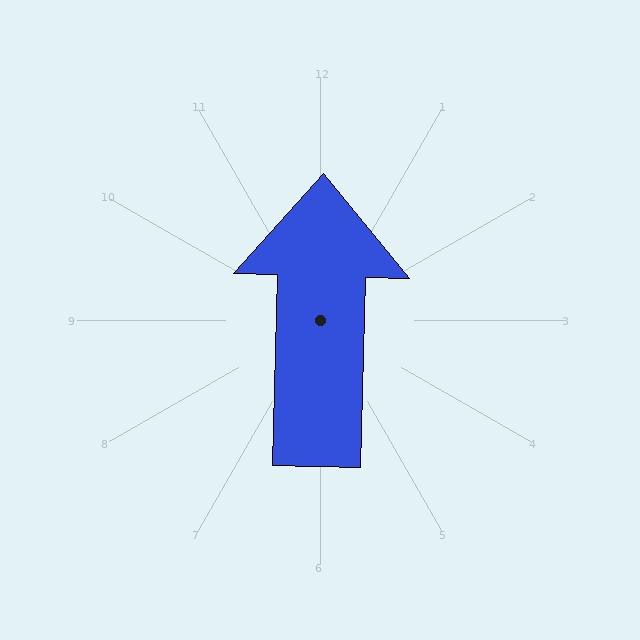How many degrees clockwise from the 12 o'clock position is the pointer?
Approximately 1 degrees.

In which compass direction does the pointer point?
North.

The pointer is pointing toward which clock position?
Roughly 12 o'clock.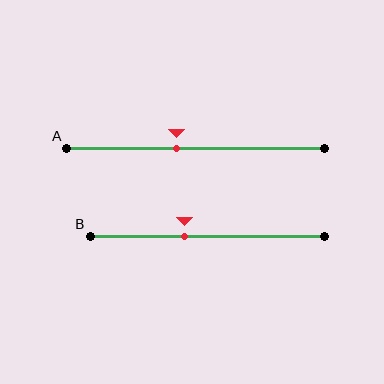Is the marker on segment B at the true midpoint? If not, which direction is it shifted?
No, the marker on segment B is shifted to the left by about 10% of the segment length.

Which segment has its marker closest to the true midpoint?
Segment A has its marker closest to the true midpoint.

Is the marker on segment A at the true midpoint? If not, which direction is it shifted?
No, the marker on segment A is shifted to the left by about 7% of the segment length.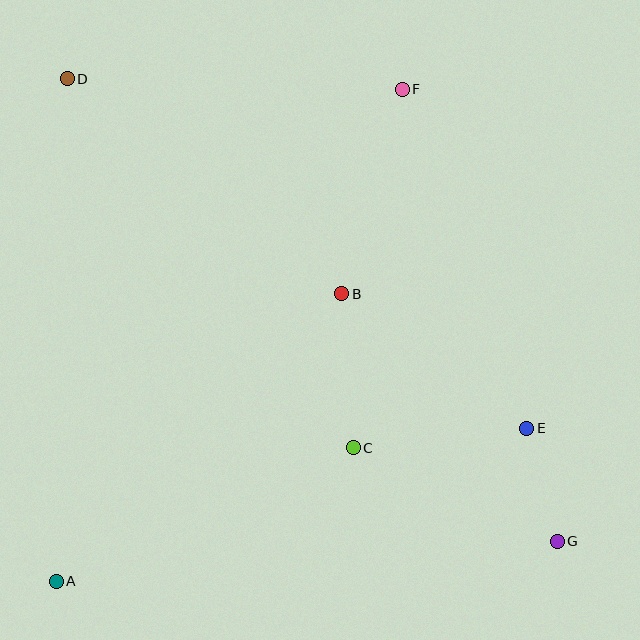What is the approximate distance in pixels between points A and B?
The distance between A and B is approximately 405 pixels.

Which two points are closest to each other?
Points E and G are closest to each other.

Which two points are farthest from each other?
Points D and G are farthest from each other.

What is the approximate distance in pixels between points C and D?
The distance between C and D is approximately 467 pixels.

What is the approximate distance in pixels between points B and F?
The distance between B and F is approximately 213 pixels.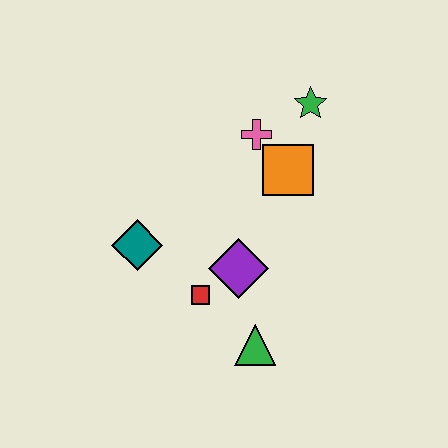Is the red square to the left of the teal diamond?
No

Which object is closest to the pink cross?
The orange square is closest to the pink cross.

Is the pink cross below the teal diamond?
No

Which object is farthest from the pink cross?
The green triangle is farthest from the pink cross.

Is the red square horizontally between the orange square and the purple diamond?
No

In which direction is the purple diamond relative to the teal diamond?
The purple diamond is to the right of the teal diamond.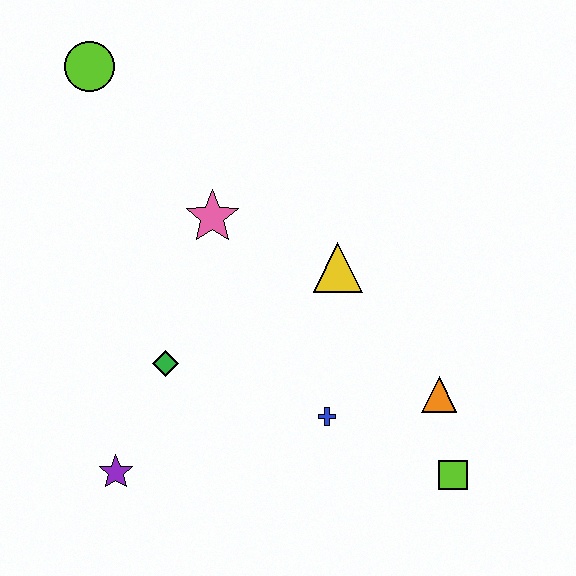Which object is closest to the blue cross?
The orange triangle is closest to the blue cross.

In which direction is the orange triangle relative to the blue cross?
The orange triangle is to the right of the blue cross.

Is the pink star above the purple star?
Yes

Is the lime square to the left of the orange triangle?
No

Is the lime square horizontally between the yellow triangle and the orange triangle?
No